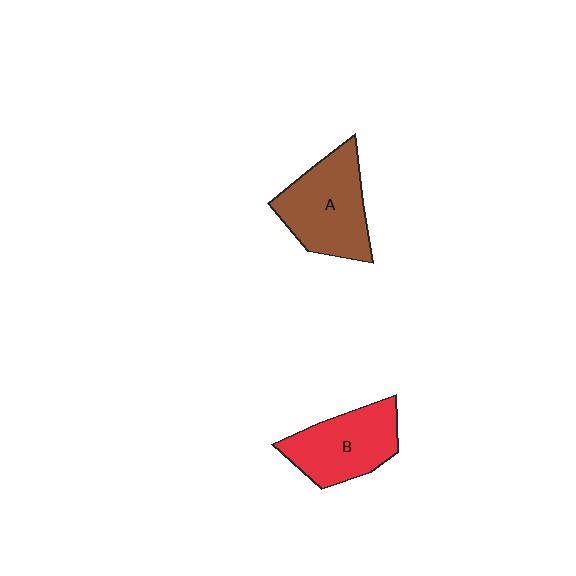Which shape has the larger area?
Shape A (brown).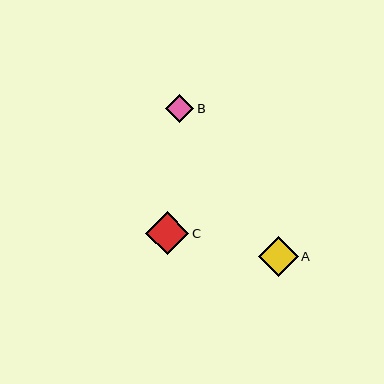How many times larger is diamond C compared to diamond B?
Diamond C is approximately 1.5 times the size of diamond B.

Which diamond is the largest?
Diamond C is the largest with a size of approximately 43 pixels.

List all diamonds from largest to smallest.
From largest to smallest: C, A, B.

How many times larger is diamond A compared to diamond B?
Diamond A is approximately 1.4 times the size of diamond B.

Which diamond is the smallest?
Diamond B is the smallest with a size of approximately 28 pixels.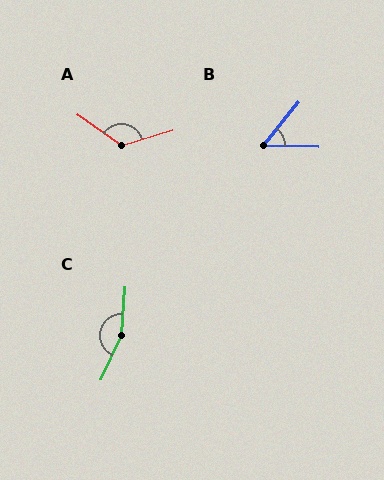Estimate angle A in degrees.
Approximately 128 degrees.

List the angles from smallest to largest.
B (52°), A (128°), C (159°).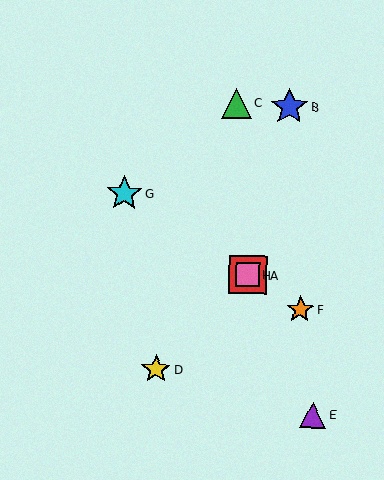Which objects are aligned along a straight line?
Objects A, F, G, H are aligned along a straight line.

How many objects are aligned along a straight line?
4 objects (A, F, G, H) are aligned along a straight line.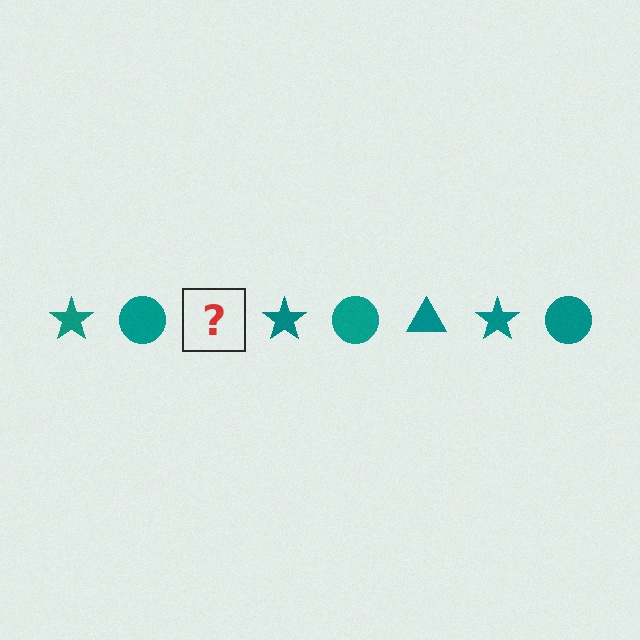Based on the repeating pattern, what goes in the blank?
The blank should be a teal triangle.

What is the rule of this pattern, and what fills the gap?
The rule is that the pattern cycles through star, circle, triangle shapes in teal. The gap should be filled with a teal triangle.